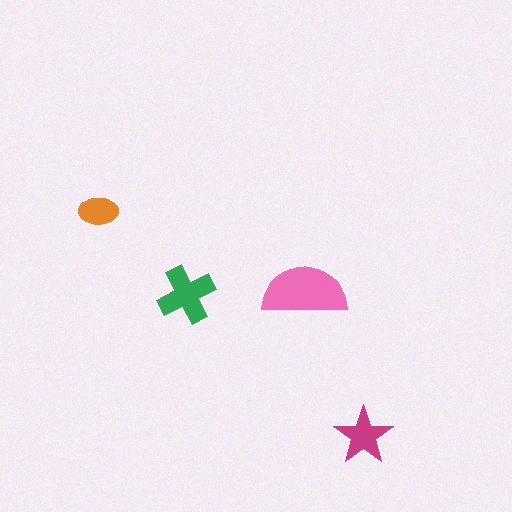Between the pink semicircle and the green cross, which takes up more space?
The pink semicircle.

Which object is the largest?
The pink semicircle.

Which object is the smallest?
The orange ellipse.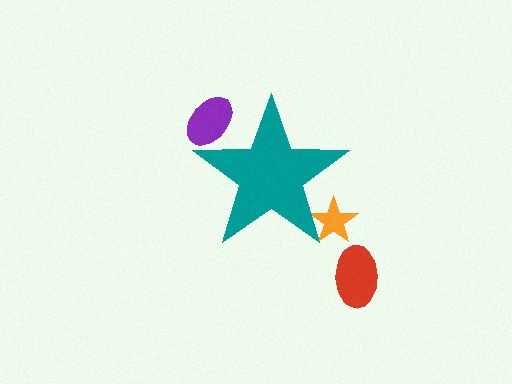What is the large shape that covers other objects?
A teal star.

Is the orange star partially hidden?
Yes, the orange star is partially hidden behind the teal star.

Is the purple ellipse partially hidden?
Yes, the purple ellipse is partially hidden behind the teal star.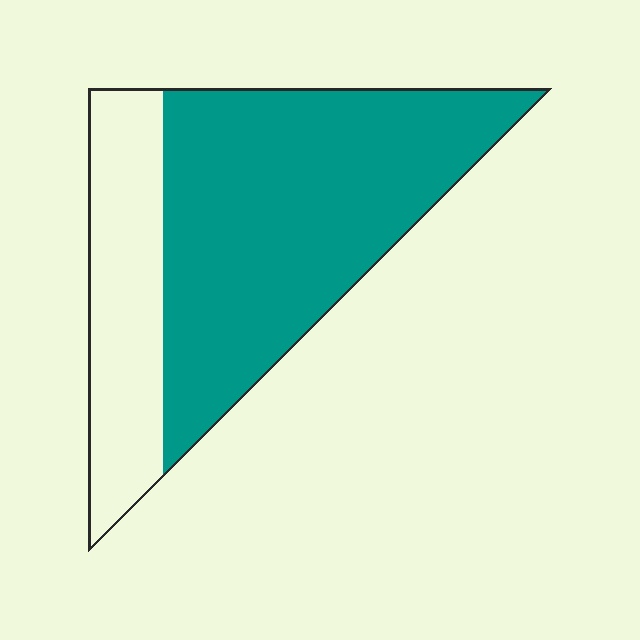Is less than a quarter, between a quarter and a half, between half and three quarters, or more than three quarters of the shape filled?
Between half and three quarters.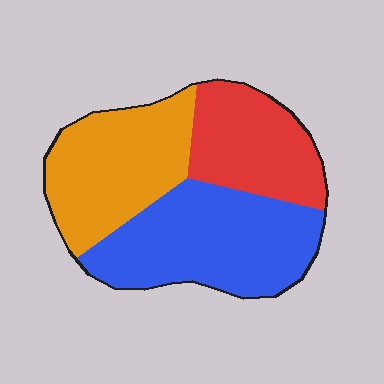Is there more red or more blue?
Blue.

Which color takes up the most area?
Blue, at roughly 40%.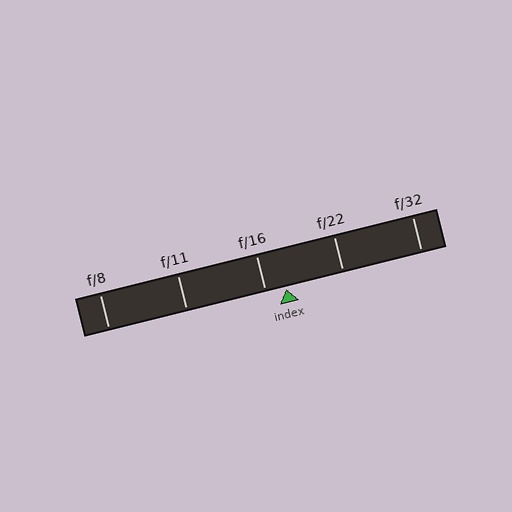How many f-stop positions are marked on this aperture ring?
There are 5 f-stop positions marked.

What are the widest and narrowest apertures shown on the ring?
The widest aperture shown is f/8 and the narrowest is f/32.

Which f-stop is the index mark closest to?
The index mark is closest to f/16.